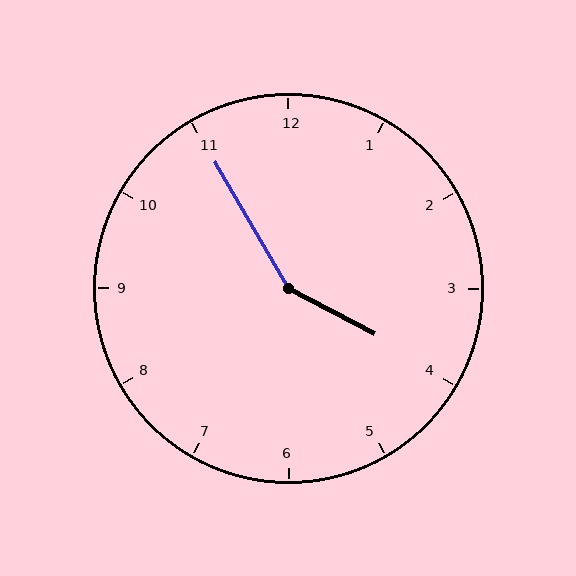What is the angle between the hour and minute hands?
Approximately 148 degrees.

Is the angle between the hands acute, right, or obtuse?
It is obtuse.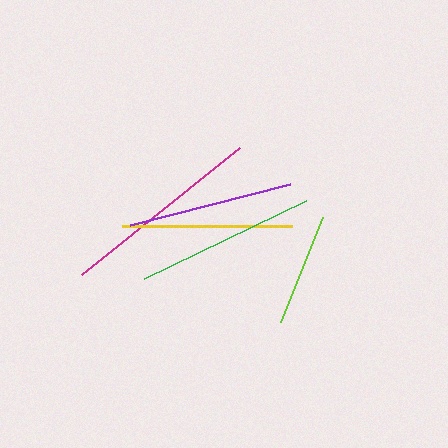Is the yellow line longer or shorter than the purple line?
The yellow line is longer than the purple line.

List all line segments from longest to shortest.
From longest to shortest: magenta, green, yellow, purple, lime.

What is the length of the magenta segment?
The magenta segment is approximately 202 pixels long.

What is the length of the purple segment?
The purple segment is approximately 165 pixels long.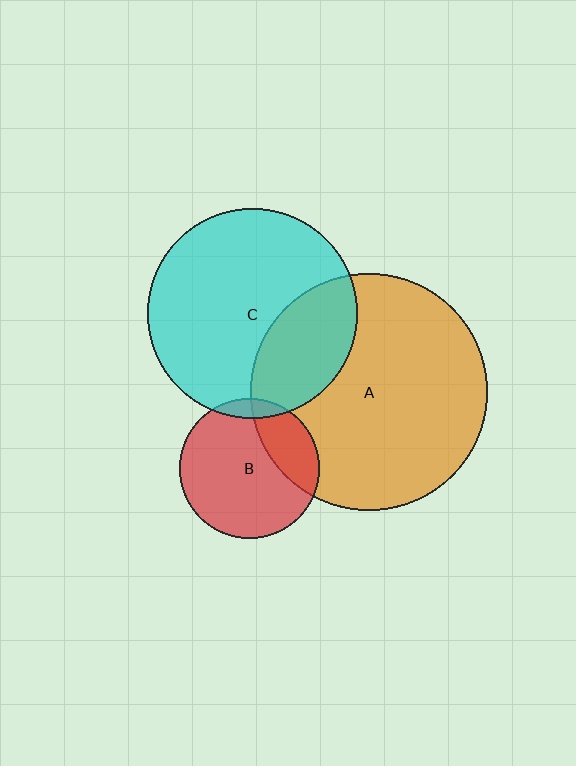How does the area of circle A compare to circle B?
Approximately 2.9 times.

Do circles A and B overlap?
Yes.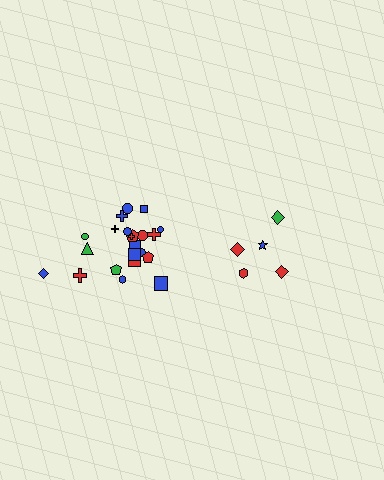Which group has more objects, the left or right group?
The left group.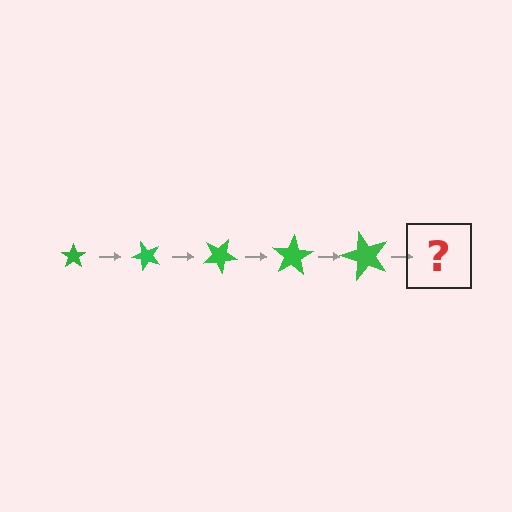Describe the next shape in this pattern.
It should be a star, larger than the previous one and rotated 250 degrees from the start.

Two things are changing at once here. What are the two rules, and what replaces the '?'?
The two rules are that the star grows larger each step and it rotates 50 degrees each step. The '?' should be a star, larger than the previous one and rotated 250 degrees from the start.